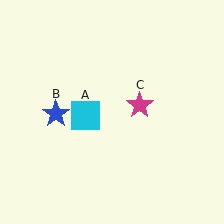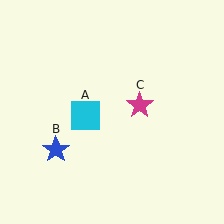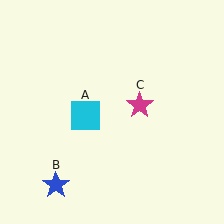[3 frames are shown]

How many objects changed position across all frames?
1 object changed position: blue star (object B).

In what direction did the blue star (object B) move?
The blue star (object B) moved down.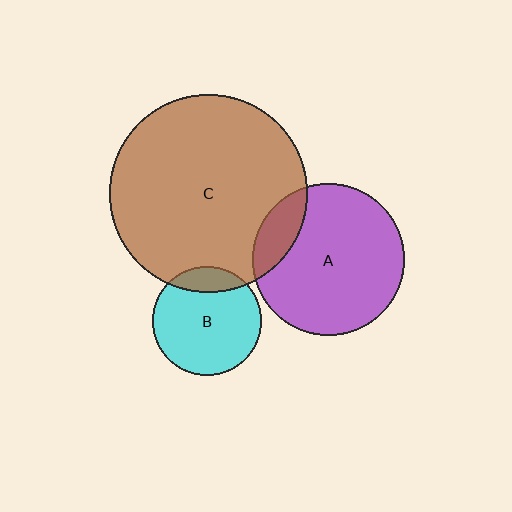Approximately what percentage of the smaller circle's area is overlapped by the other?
Approximately 15%.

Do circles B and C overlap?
Yes.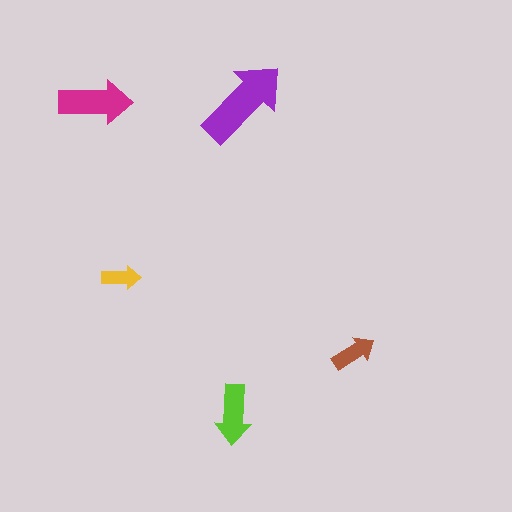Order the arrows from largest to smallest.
the purple one, the magenta one, the lime one, the brown one, the yellow one.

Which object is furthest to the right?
The brown arrow is rightmost.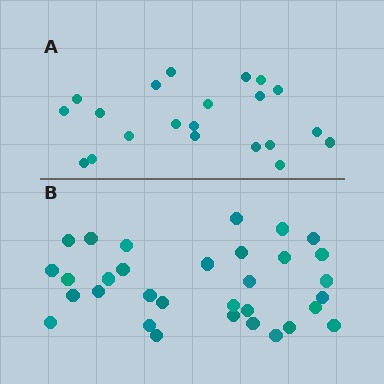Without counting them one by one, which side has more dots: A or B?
Region B (the bottom region) has more dots.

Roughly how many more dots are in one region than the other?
Region B has roughly 12 or so more dots than region A.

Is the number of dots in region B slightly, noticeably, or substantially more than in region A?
Region B has substantially more. The ratio is roughly 1.5 to 1.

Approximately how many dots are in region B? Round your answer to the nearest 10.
About 30 dots. (The exact count is 32, which rounds to 30.)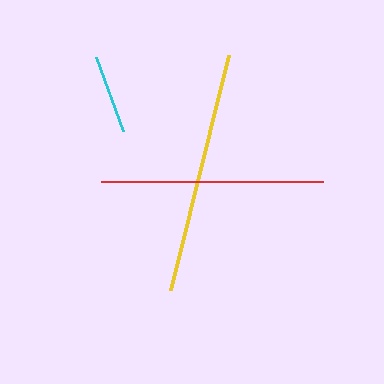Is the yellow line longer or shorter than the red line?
The yellow line is longer than the red line.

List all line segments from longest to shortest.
From longest to shortest: yellow, red, cyan.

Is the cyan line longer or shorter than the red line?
The red line is longer than the cyan line.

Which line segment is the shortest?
The cyan line is the shortest at approximately 79 pixels.